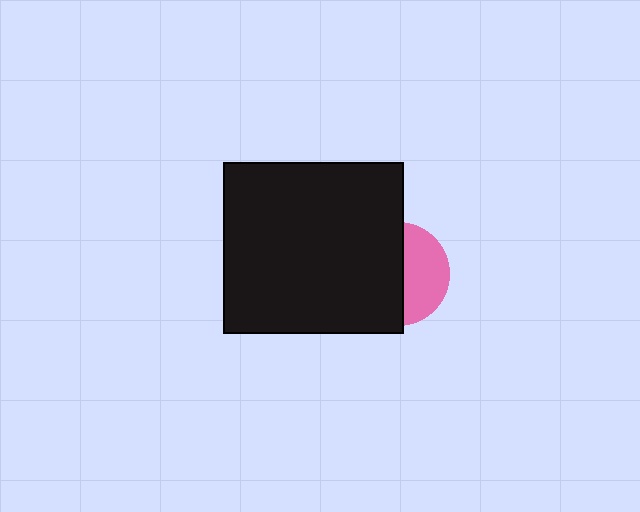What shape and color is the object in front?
The object in front is a black rectangle.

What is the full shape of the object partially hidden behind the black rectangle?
The partially hidden object is a pink circle.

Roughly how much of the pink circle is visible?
A small part of it is visible (roughly 43%).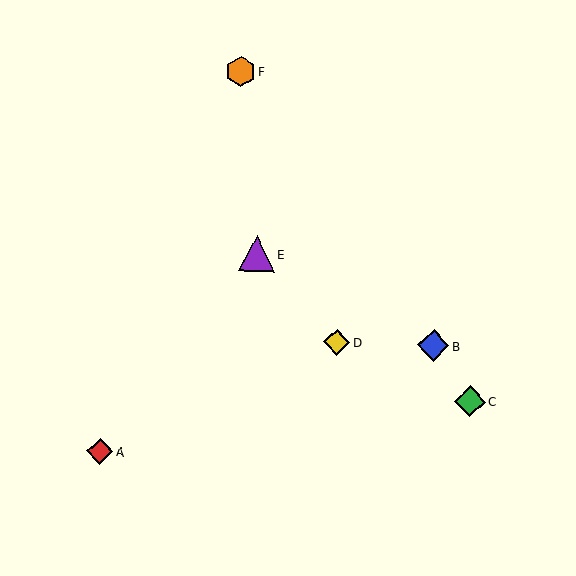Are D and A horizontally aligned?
No, D is at y≈342 and A is at y≈451.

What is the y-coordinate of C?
Object C is at y≈401.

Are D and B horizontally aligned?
Yes, both are at y≈342.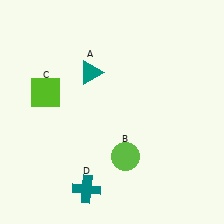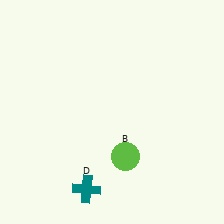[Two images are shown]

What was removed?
The teal triangle (A), the lime square (C) were removed in Image 2.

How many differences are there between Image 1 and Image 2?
There are 2 differences between the two images.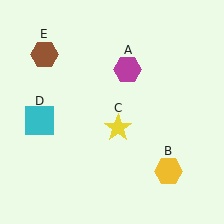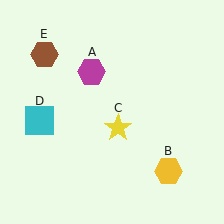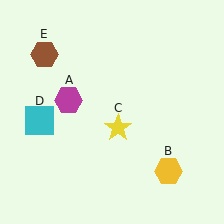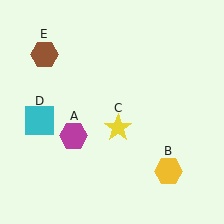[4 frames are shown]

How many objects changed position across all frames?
1 object changed position: magenta hexagon (object A).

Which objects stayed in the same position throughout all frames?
Yellow hexagon (object B) and yellow star (object C) and cyan square (object D) and brown hexagon (object E) remained stationary.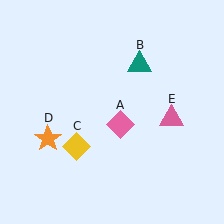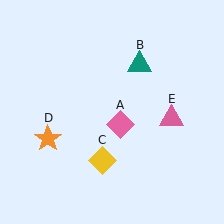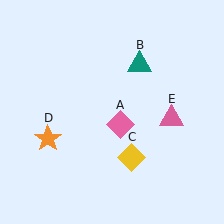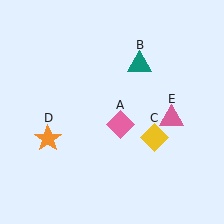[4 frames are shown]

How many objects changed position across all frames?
1 object changed position: yellow diamond (object C).